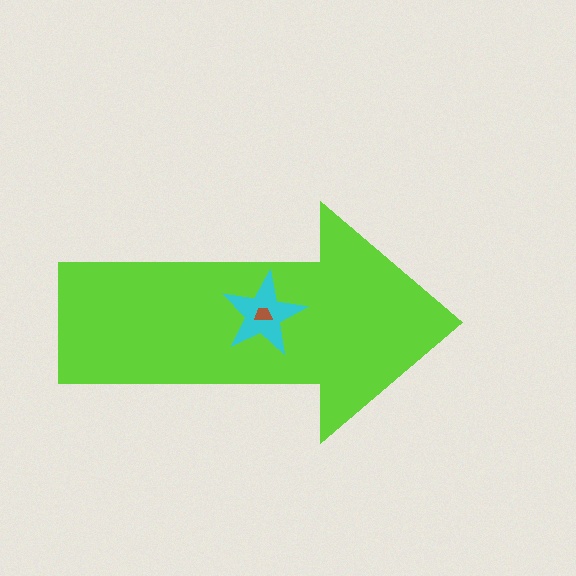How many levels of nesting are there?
3.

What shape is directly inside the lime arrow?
The cyan star.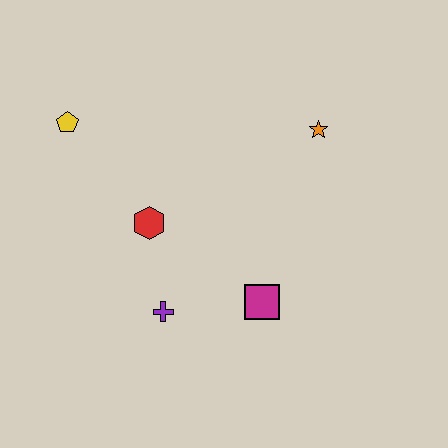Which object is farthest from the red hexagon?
The orange star is farthest from the red hexagon.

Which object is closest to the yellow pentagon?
The red hexagon is closest to the yellow pentagon.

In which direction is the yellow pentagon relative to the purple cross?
The yellow pentagon is above the purple cross.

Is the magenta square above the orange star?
No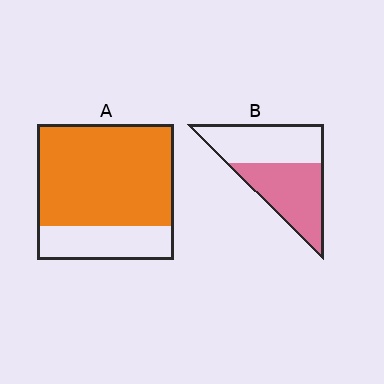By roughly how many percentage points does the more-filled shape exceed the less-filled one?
By roughly 25 percentage points (A over B).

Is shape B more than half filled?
Roughly half.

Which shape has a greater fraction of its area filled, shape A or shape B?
Shape A.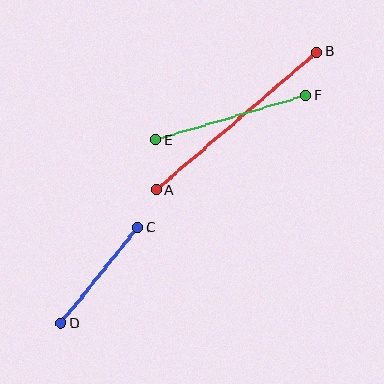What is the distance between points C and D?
The distance is approximately 122 pixels.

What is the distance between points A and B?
The distance is approximately 212 pixels.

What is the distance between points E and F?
The distance is approximately 156 pixels.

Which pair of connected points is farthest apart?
Points A and B are farthest apart.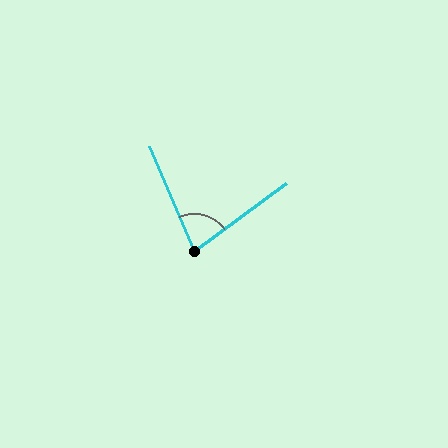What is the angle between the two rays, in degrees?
Approximately 77 degrees.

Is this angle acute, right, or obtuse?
It is acute.